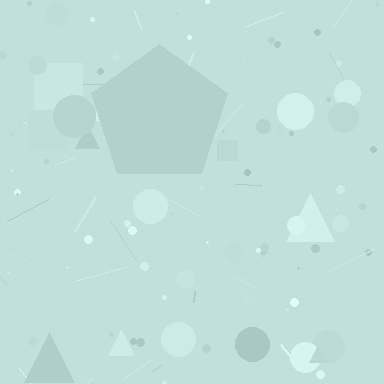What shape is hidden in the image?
A pentagon is hidden in the image.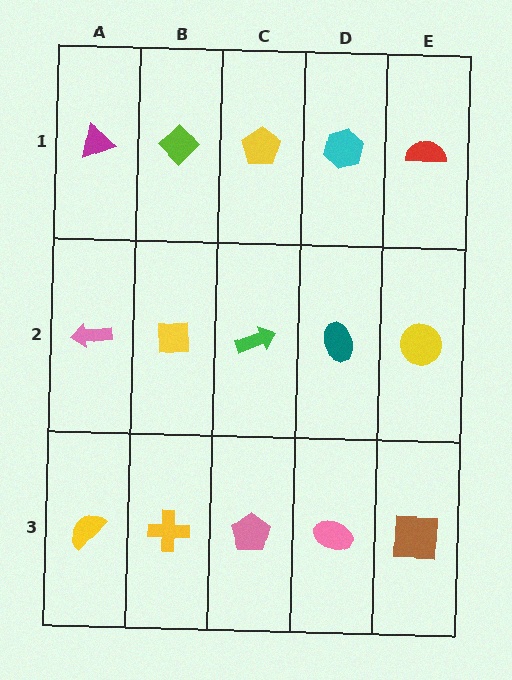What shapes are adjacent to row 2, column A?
A magenta triangle (row 1, column A), a yellow semicircle (row 3, column A), a yellow square (row 2, column B).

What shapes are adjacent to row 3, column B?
A yellow square (row 2, column B), a yellow semicircle (row 3, column A), a pink pentagon (row 3, column C).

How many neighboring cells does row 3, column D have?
3.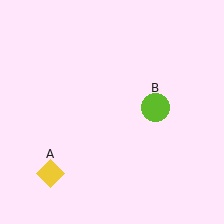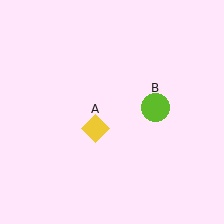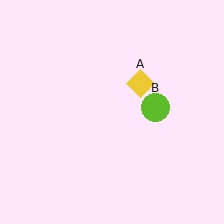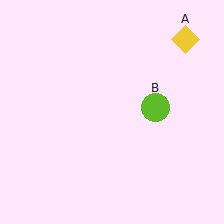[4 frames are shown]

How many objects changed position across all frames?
1 object changed position: yellow diamond (object A).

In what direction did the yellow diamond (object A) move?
The yellow diamond (object A) moved up and to the right.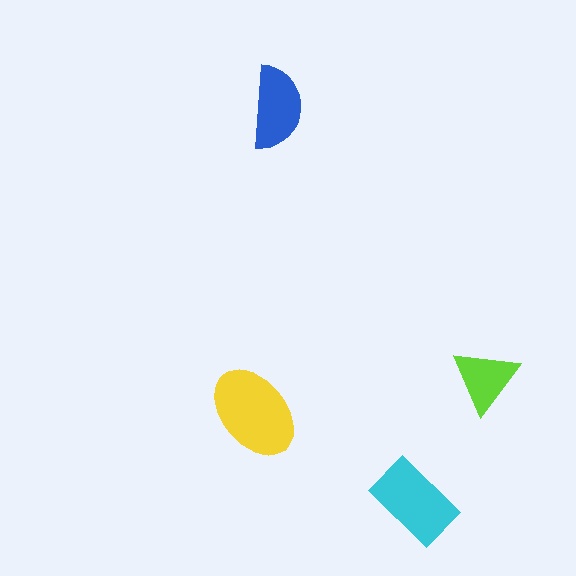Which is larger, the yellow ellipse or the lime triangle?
The yellow ellipse.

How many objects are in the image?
There are 4 objects in the image.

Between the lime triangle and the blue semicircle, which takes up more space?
The blue semicircle.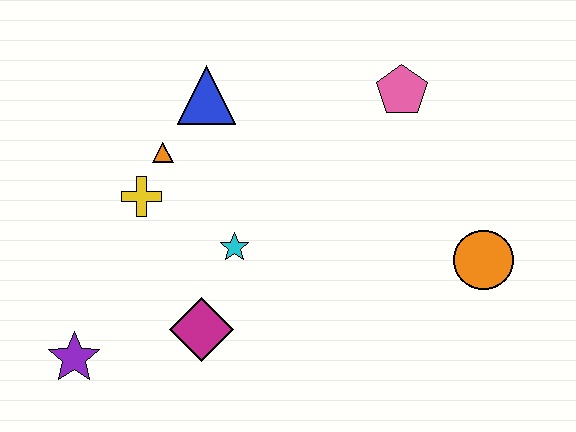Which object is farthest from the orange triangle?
The orange circle is farthest from the orange triangle.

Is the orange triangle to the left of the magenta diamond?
Yes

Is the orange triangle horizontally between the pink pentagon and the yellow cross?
Yes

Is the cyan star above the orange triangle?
No